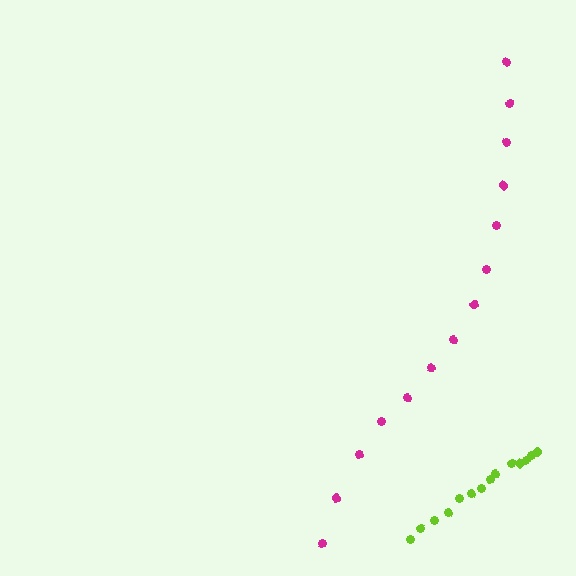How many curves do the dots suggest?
There are 2 distinct paths.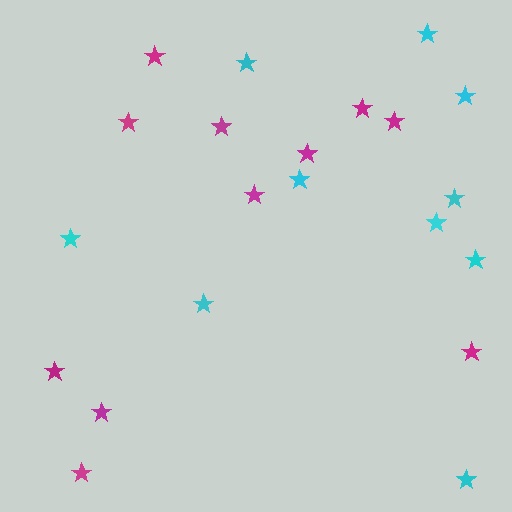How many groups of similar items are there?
There are 2 groups: one group of magenta stars (11) and one group of cyan stars (10).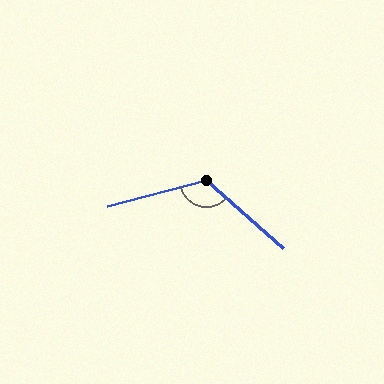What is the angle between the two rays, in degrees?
Approximately 124 degrees.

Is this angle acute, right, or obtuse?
It is obtuse.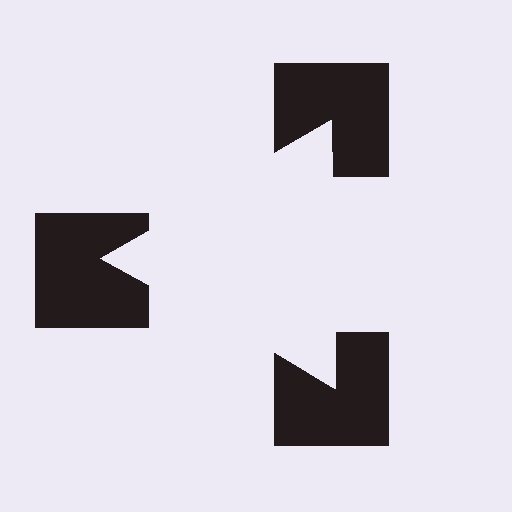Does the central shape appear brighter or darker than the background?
It typically appears slightly brighter than the background, even though no actual brightness change is drawn.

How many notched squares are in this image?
There are 3 — one at each vertex of the illusory triangle.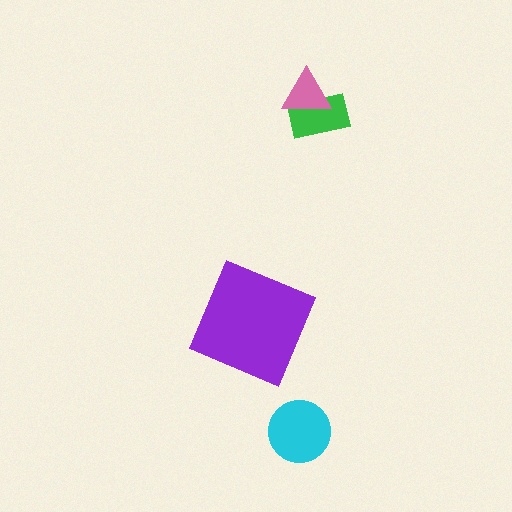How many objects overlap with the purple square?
0 objects overlap with the purple square.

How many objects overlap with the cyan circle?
0 objects overlap with the cyan circle.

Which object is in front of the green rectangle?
The pink triangle is in front of the green rectangle.